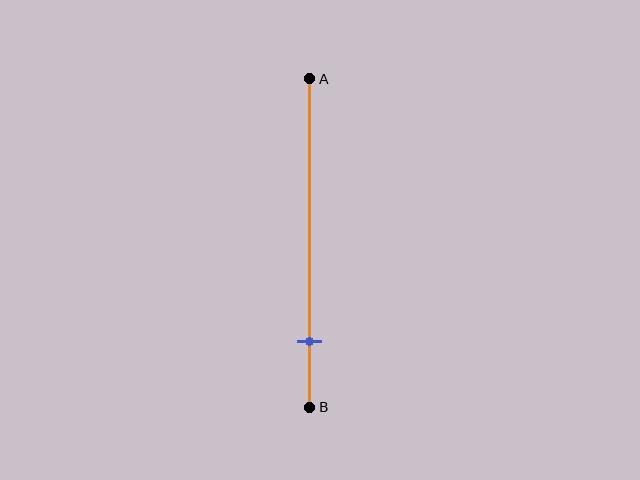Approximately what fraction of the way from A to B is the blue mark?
The blue mark is approximately 80% of the way from A to B.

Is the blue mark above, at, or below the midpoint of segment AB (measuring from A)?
The blue mark is below the midpoint of segment AB.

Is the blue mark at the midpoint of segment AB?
No, the mark is at about 80% from A, not at the 50% midpoint.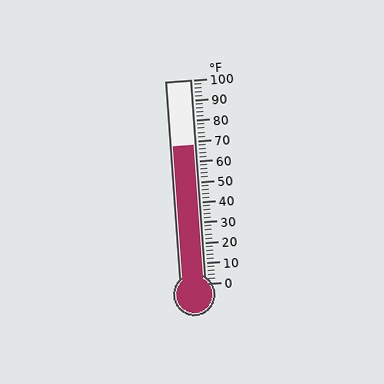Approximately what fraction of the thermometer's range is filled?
The thermometer is filled to approximately 70% of its range.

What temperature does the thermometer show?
The thermometer shows approximately 68°F.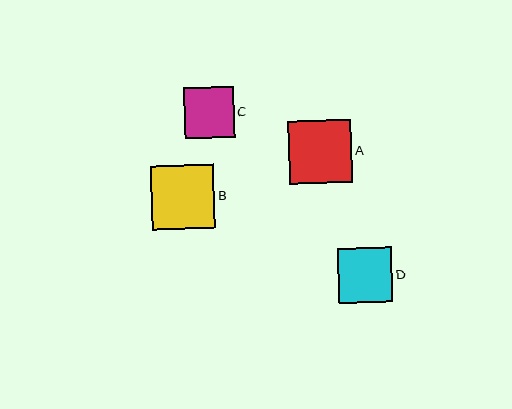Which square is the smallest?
Square C is the smallest with a size of approximately 50 pixels.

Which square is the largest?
Square B is the largest with a size of approximately 64 pixels.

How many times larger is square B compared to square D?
Square B is approximately 1.2 times the size of square D.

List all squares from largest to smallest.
From largest to smallest: B, A, D, C.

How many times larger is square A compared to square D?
Square A is approximately 1.2 times the size of square D.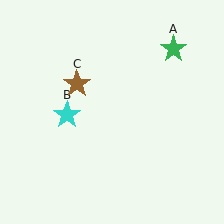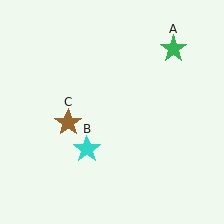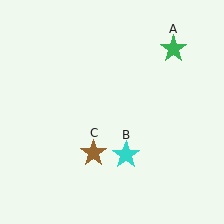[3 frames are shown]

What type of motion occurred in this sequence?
The cyan star (object B), brown star (object C) rotated counterclockwise around the center of the scene.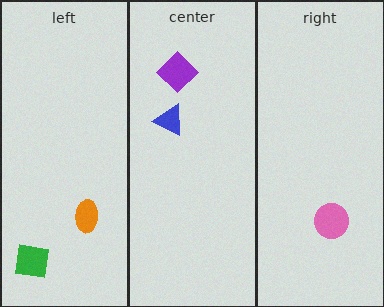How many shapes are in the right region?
1.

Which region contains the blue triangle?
The center region.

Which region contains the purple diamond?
The center region.